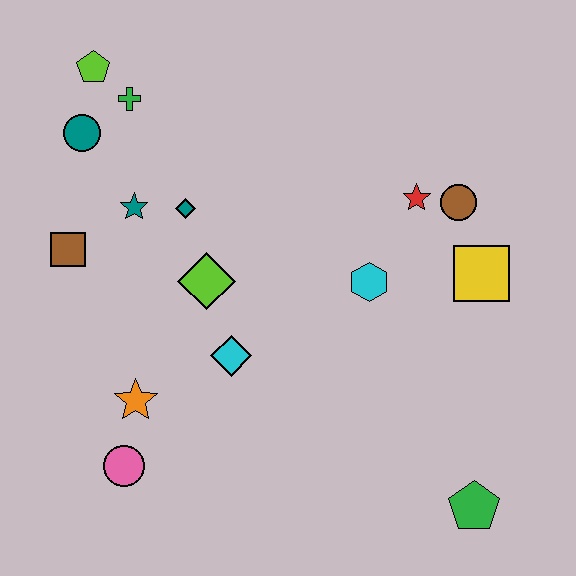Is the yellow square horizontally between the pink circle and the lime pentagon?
No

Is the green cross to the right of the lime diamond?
No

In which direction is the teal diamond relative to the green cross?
The teal diamond is below the green cross.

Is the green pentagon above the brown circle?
No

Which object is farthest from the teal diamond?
The green pentagon is farthest from the teal diamond.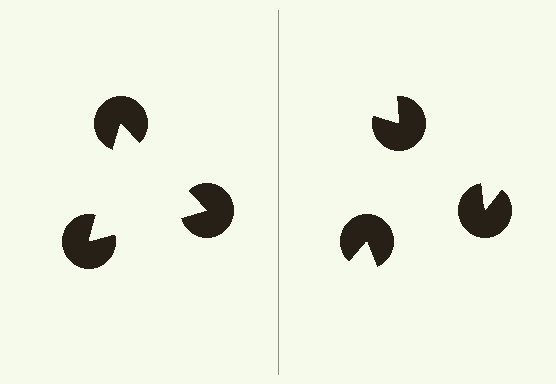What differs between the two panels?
The pac-man discs are positioned identically on both sides; only the wedge orientations differ. On the left they align to a triangle; on the right they are misaligned.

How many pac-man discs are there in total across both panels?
6 — 3 on each side.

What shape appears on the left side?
An illusory triangle.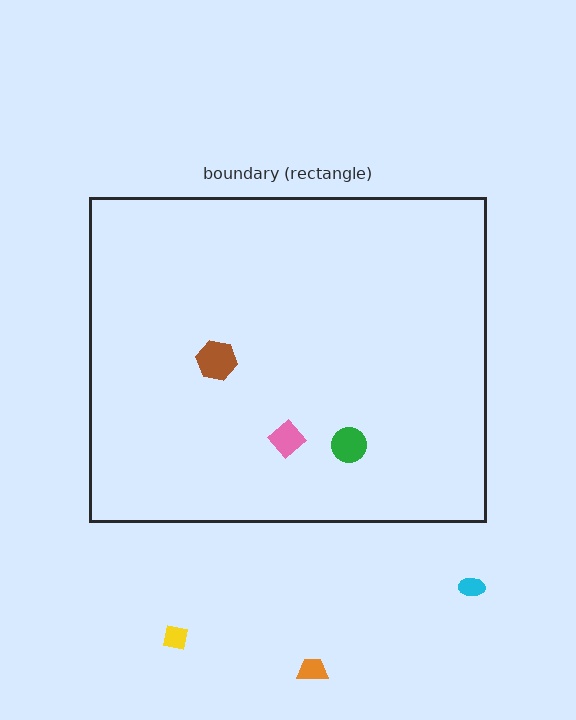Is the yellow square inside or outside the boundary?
Outside.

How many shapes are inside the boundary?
3 inside, 3 outside.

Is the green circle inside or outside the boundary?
Inside.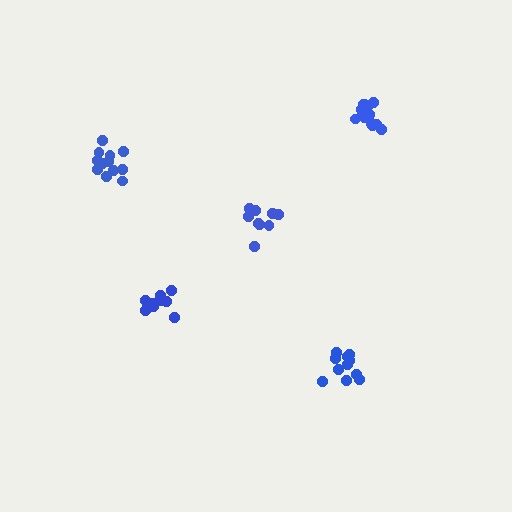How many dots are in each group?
Group 1: 10 dots, Group 2: 15 dots, Group 3: 12 dots, Group 4: 11 dots, Group 5: 9 dots (57 total).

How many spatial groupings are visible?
There are 5 spatial groupings.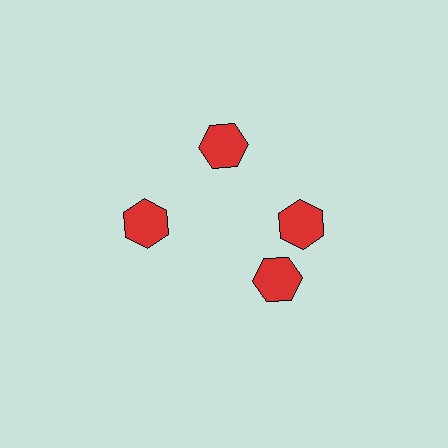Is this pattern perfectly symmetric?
No. The 4 red hexagons are arranged in a ring, but one element near the 6 o'clock position is rotated out of alignment along the ring, breaking the 4-fold rotational symmetry.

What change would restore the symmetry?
The symmetry would be restored by rotating it back into even spacing with its neighbors so that all 4 hexagons sit at equal angles and equal distance from the center.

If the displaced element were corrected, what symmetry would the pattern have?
It would have 4-fold rotational symmetry — the pattern would map onto itself every 90 degrees.